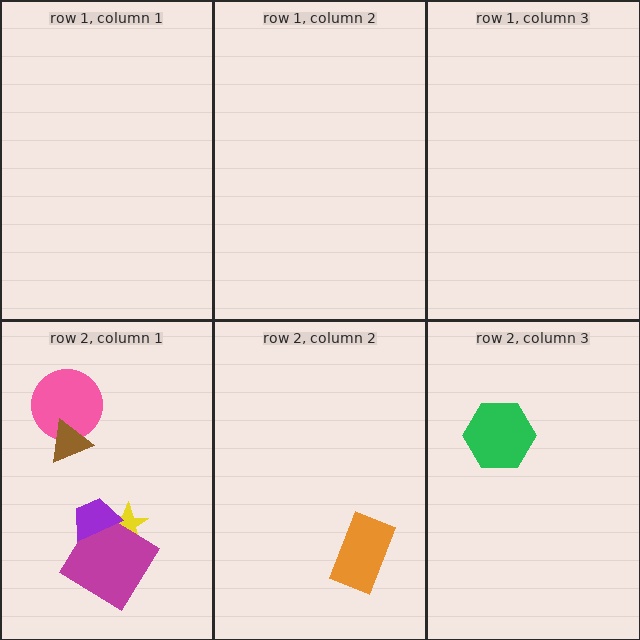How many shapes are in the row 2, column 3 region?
1.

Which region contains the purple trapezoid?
The row 2, column 1 region.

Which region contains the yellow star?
The row 2, column 1 region.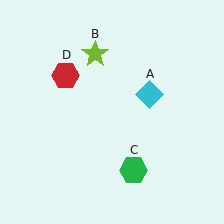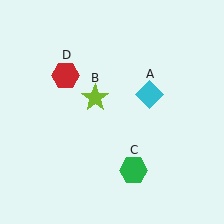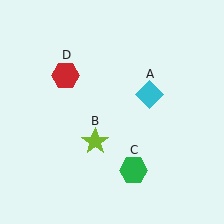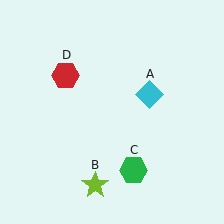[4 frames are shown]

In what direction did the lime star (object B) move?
The lime star (object B) moved down.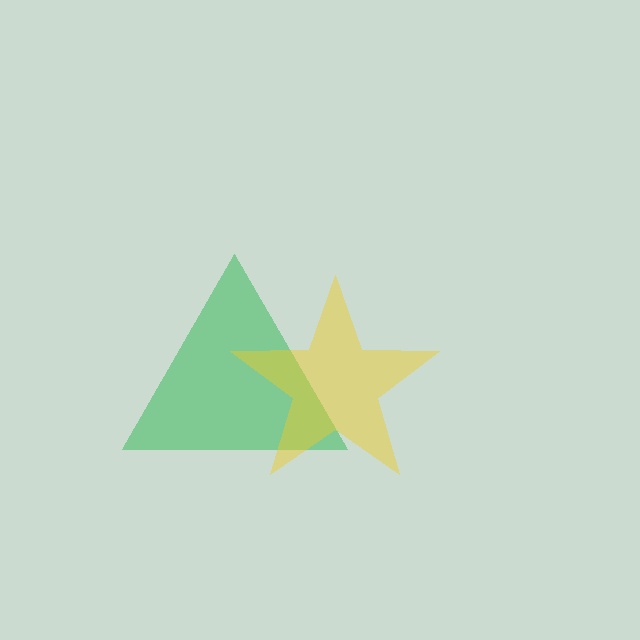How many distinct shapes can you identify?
There are 2 distinct shapes: a green triangle, a yellow star.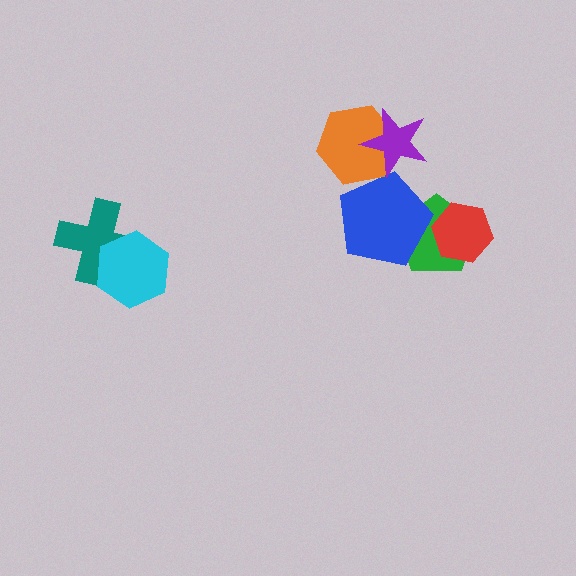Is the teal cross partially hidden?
Yes, it is partially covered by another shape.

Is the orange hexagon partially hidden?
Yes, it is partially covered by another shape.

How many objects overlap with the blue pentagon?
2 objects overlap with the blue pentagon.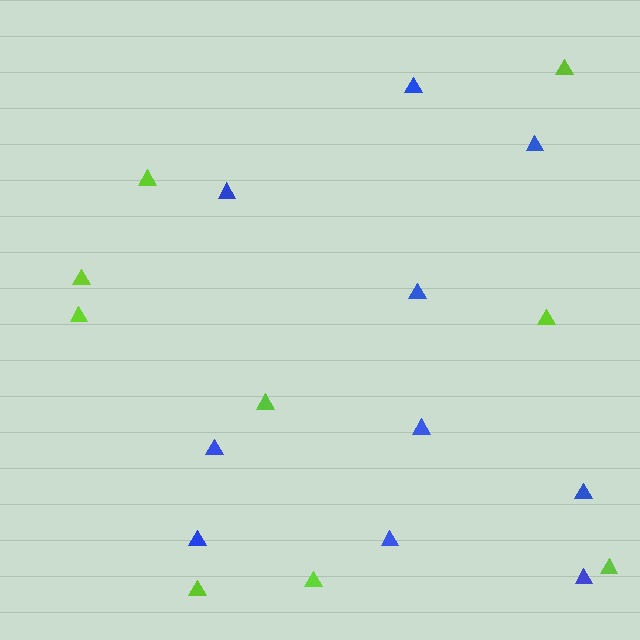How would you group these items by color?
There are 2 groups: one group of blue triangles (10) and one group of lime triangles (9).